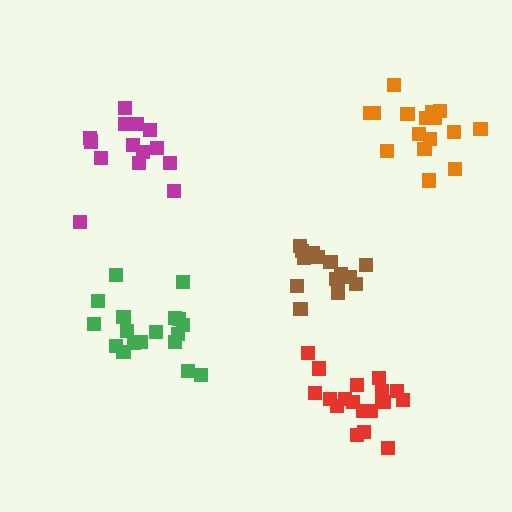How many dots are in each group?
Group 1: 19 dots, Group 2: 15 dots, Group 3: 18 dots, Group 4: 16 dots, Group 5: 14 dots (82 total).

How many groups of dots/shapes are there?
There are 5 groups.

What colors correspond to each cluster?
The clusters are colored: red, brown, green, orange, magenta.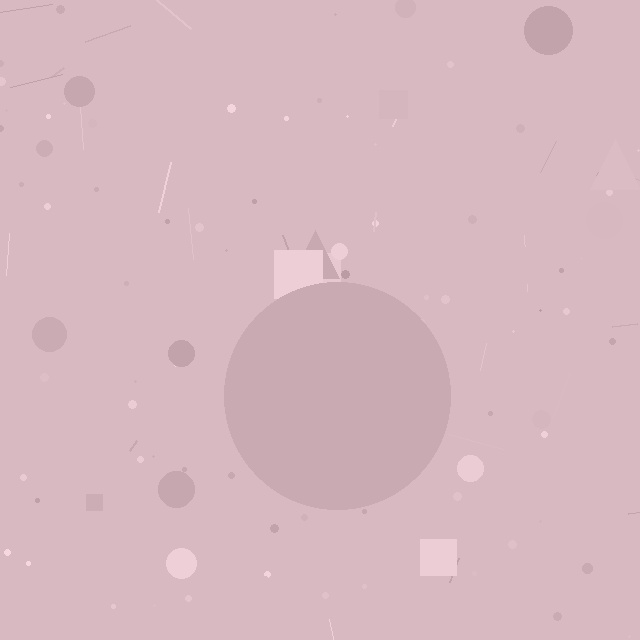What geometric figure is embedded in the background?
A circle is embedded in the background.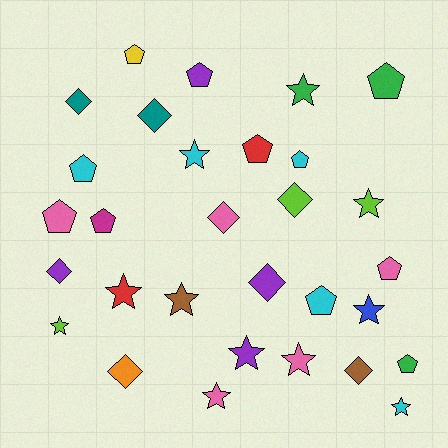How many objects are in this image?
There are 30 objects.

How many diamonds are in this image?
There are 8 diamonds.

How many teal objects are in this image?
There are 2 teal objects.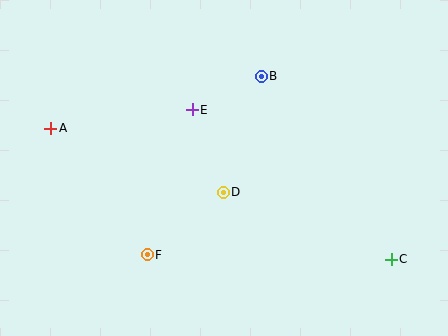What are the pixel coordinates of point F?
Point F is at (147, 255).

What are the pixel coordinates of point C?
Point C is at (391, 259).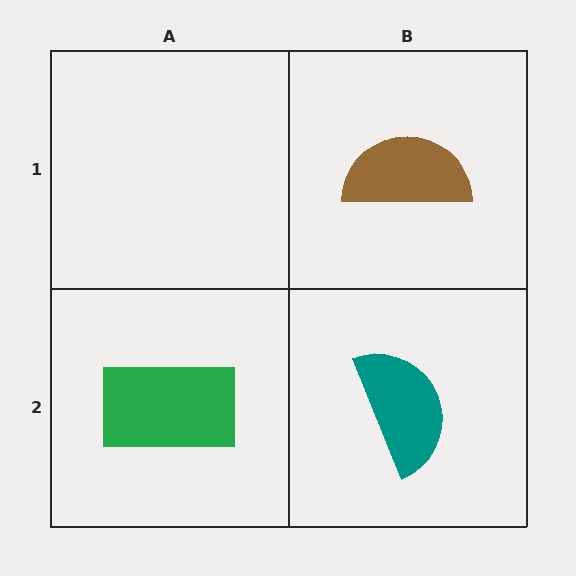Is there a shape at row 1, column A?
No, that cell is empty.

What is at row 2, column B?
A teal semicircle.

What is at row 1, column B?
A brown semicircle.